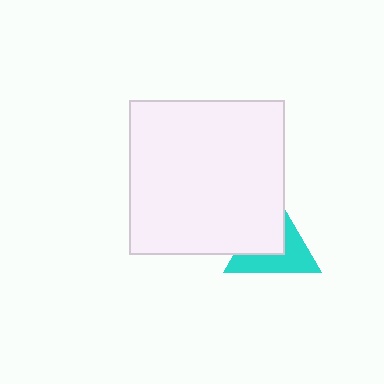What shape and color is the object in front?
The object in front is a white square.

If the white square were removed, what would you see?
You would see the complete cyan triangle.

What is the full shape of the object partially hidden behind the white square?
The partially hidden object is a cyan triangle.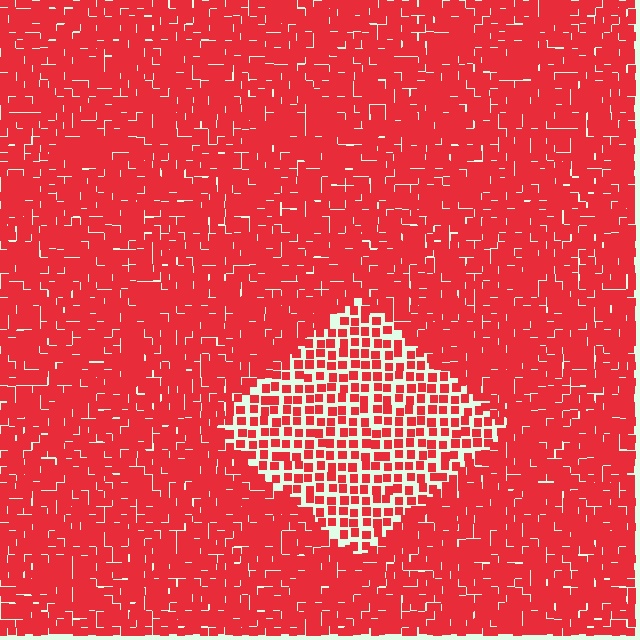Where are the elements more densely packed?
The elements are more densely packed outside the diamond boundary.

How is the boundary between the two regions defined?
The boundary is defined by a change in element density (approximately 2.0x ratio). All elements are the same color, size, and shape.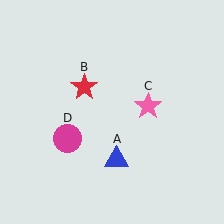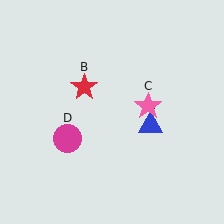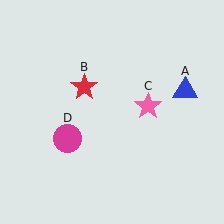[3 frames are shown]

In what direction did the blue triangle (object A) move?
The blue triangle (object A) moved up and to the right.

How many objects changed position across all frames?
1 object changed position: blue triangle (object A).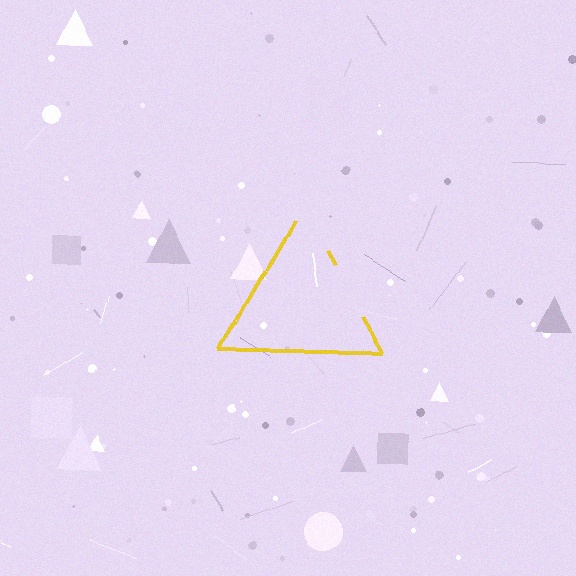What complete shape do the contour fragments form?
The contour fragments form a triangle.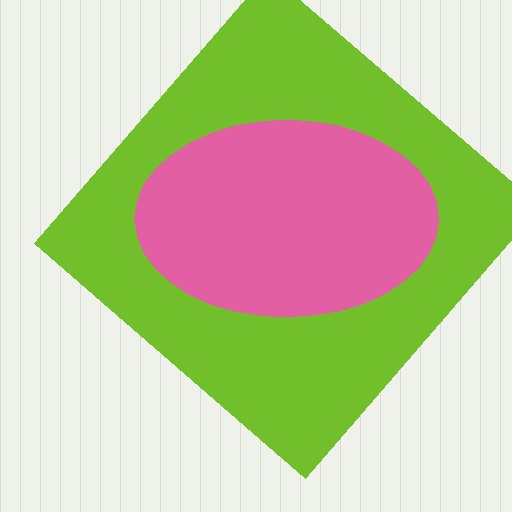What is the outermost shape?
The lime diamond.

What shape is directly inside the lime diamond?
The pink ellipse.